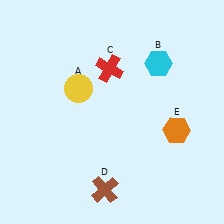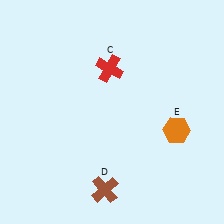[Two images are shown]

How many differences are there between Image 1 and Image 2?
There are 2 differences between the two images.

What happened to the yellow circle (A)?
The yellow circle (A) was removed in Image 2. It was in the top-left area of Image 1.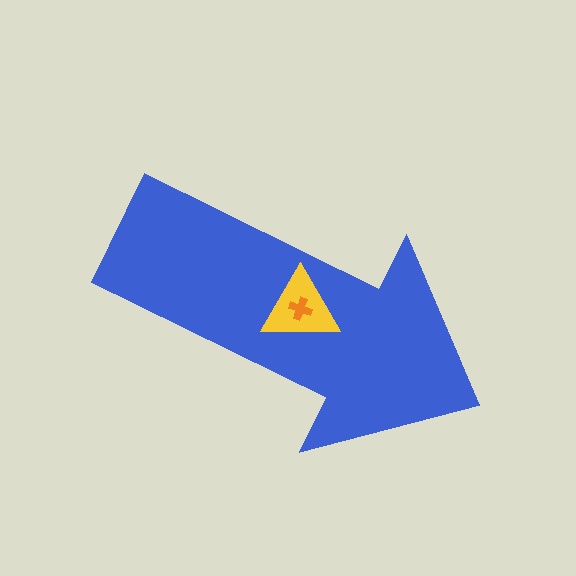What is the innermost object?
The orange cross.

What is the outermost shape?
The blue arrow.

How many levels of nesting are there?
3.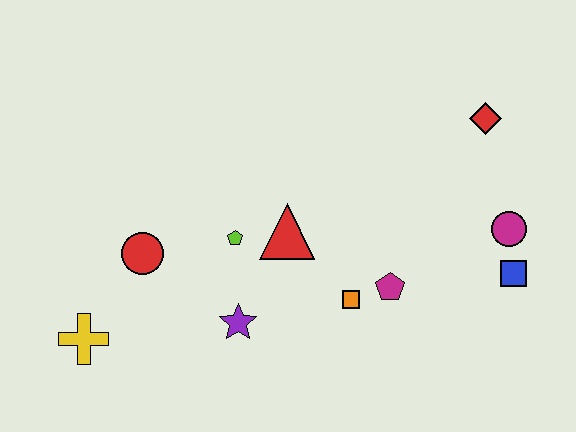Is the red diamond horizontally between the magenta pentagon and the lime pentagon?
No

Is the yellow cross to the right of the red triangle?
No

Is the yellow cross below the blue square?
Yes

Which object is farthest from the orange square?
The yellow cross is farthest from the orange square.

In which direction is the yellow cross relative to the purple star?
The yellow cross is to the left of the purple star.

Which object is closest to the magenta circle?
The blue square is closest to the magenta circle.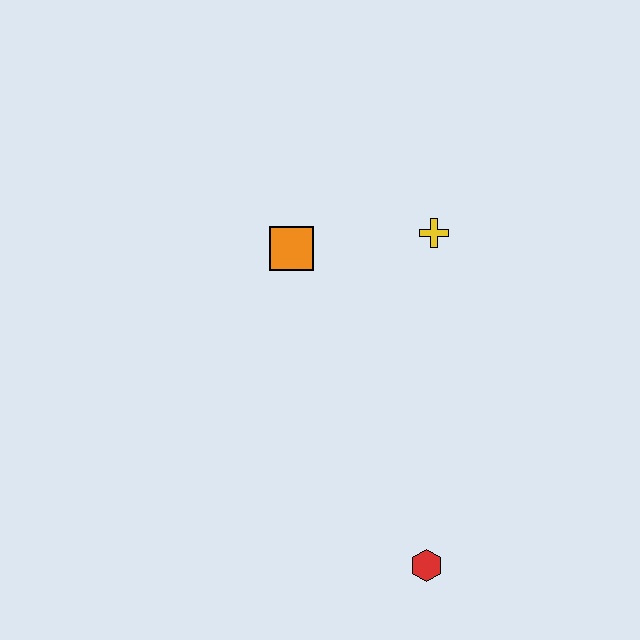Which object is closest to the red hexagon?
The yellow cross is closest to the red hexagon.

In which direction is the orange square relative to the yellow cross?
The orange square is to the left of the yellow cross.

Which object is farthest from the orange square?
The red hexagon is farthest from the orange square.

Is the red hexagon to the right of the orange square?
Yes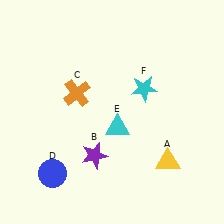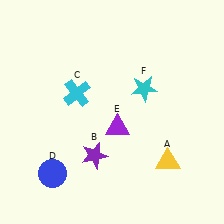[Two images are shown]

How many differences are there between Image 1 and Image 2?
There are 2 differences between the two images.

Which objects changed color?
C changed from orange to cyan. E changed from cyan to purple.